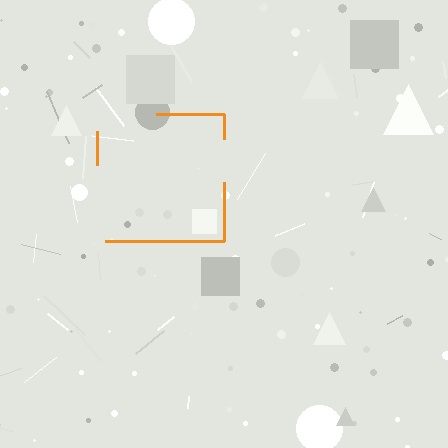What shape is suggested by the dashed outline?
The dashed outline suggests a square.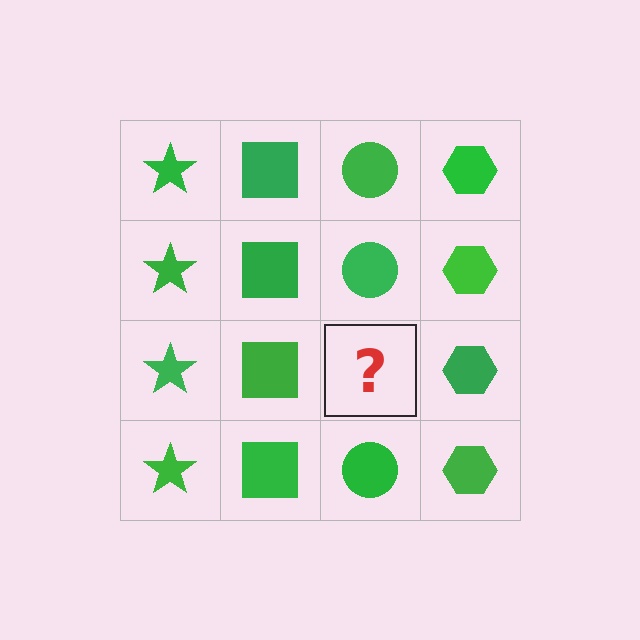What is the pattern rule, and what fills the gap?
The rule is that each column has a consistent shape. The gap should be filled with a green circle.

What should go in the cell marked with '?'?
The missing cell should contain a green circle.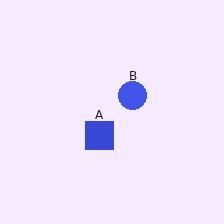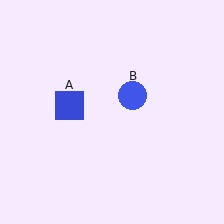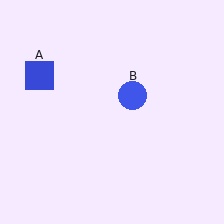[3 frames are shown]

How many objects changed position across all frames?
1 object changed position: blue square (object A).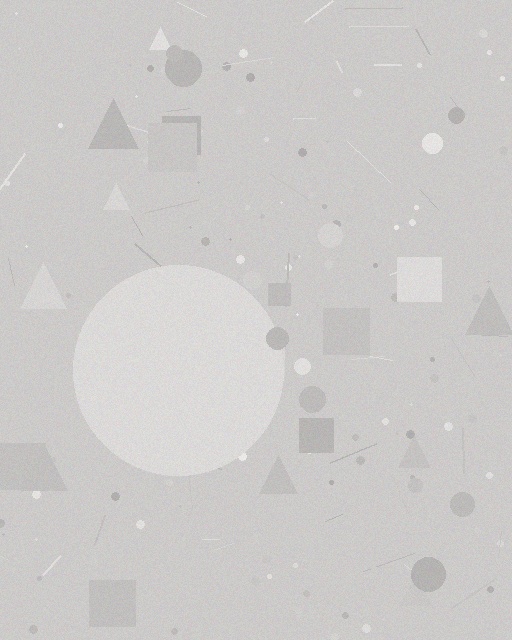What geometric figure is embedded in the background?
A circle is embedded in the background.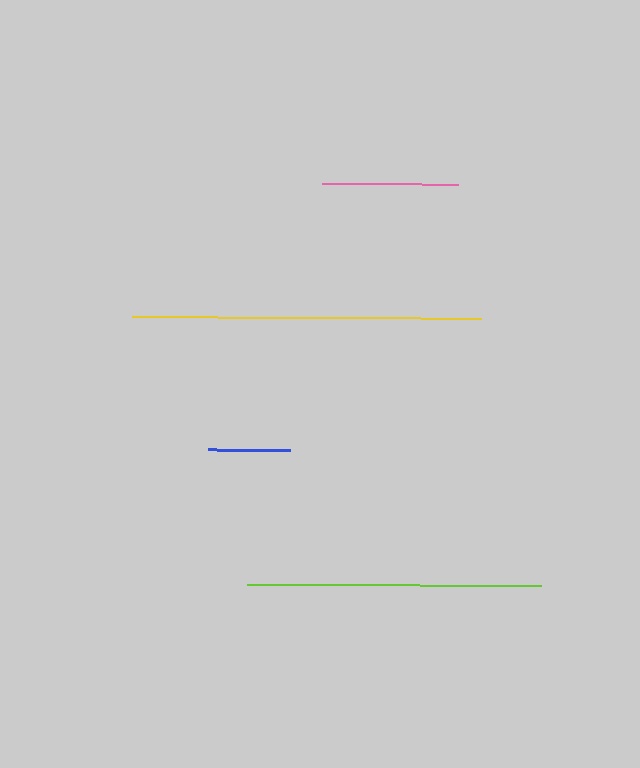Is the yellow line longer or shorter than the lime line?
The yellow line is longer than the lime line.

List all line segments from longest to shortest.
From longest to shortest: yellow, lime, pink, blue.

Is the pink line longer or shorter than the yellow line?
The yellow line is longer than the pink line.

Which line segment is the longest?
The yellow line is the longest at approximately 348 pixels.